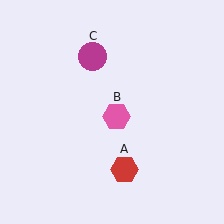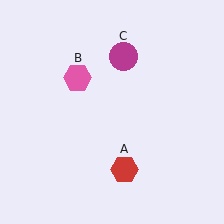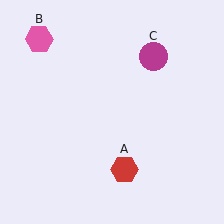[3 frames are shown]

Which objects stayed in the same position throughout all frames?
Red hexagon (object A) remained stationary.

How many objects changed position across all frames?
2 objects changed position: pink hexagon (object B), magenta circle (object C).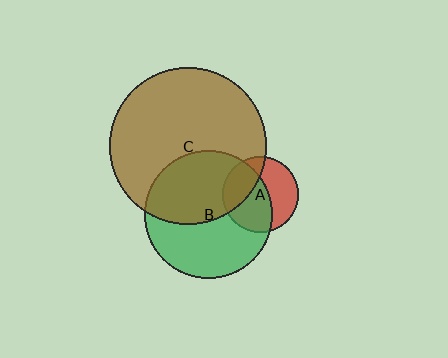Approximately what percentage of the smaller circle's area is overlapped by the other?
Approximately 50%.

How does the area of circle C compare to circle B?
Approximately 1.5 times.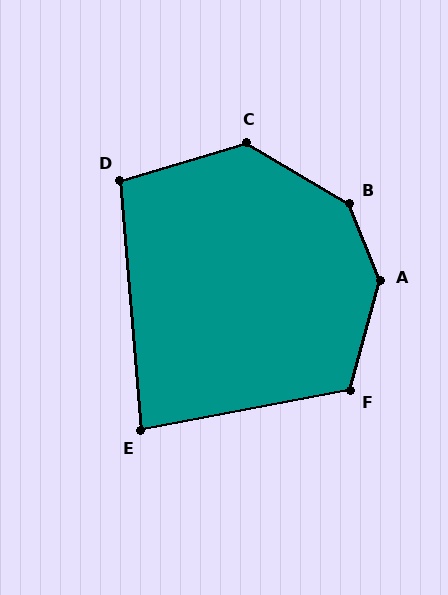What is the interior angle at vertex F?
Approximately 116 degrees (obtuse).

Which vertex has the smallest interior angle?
E, at approximately 84 degrees.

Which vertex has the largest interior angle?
A, at approximately 144 degrees.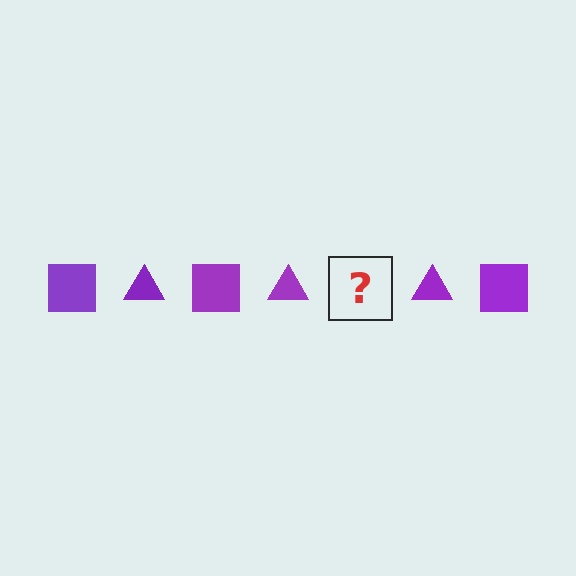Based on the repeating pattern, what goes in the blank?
The blank should be a purple square.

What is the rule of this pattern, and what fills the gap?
The rule is that the pattern cycles through square, triangle shapes in purple. The gap should be filled with a purple square.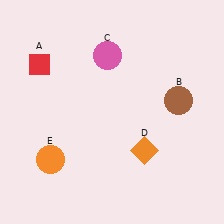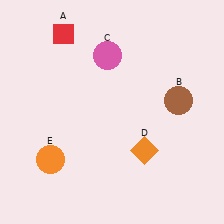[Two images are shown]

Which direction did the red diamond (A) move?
The red diamond (A) moved up.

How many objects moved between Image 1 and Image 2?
1 object moved between the two images.